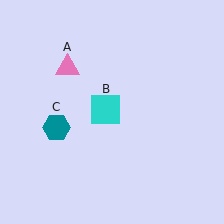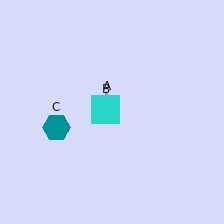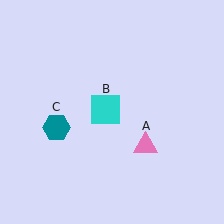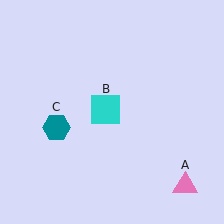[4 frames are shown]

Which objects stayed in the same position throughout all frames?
Cyan square (object B) and teal hexagon (object C) remained stationary.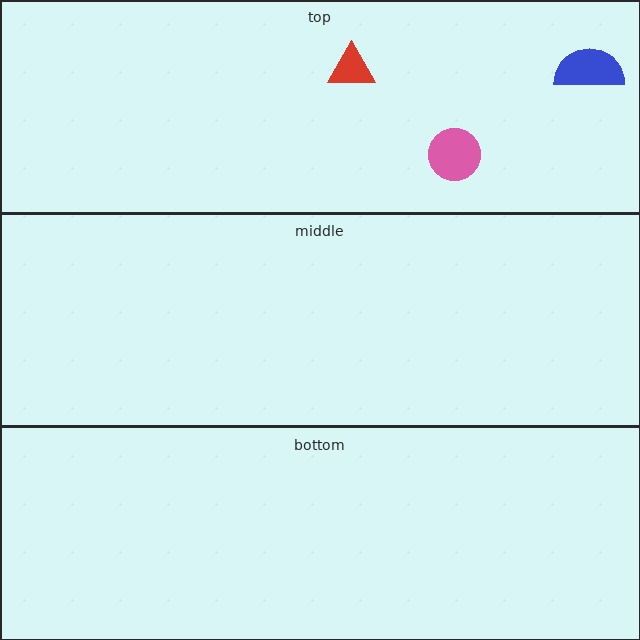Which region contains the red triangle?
The top region.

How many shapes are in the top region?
3.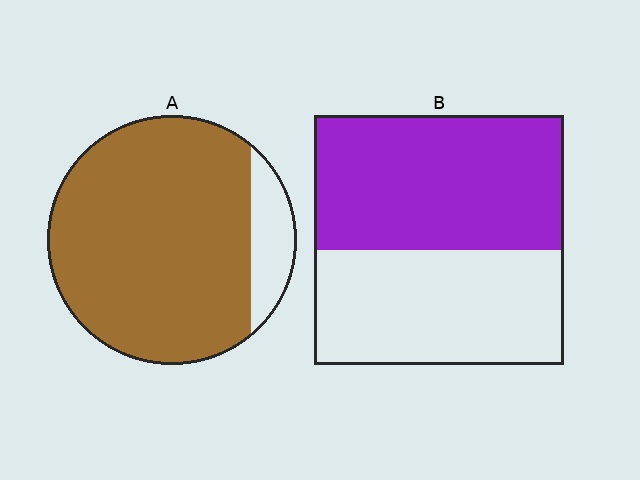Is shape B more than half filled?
Roughly half.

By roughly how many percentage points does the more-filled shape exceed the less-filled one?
By roughly 35 percentage points (A over B).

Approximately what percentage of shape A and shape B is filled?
A is approximately 85% and B is approximately 55%.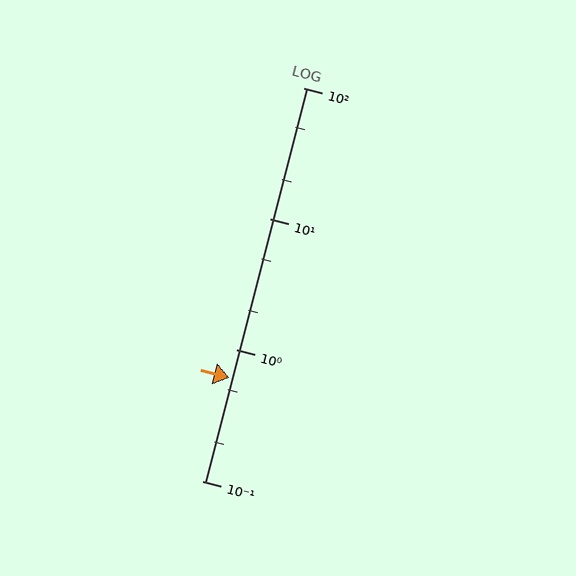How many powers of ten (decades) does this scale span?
The scale spans 3 decades, from 0.1 to 100.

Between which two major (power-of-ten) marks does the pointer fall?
The pointer is between 0.1 and 1.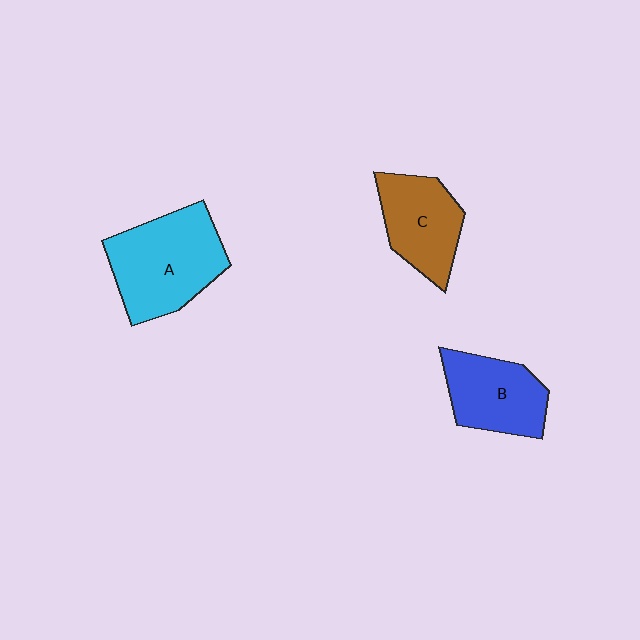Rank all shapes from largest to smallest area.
From largest to smallest: A (cyan), B (blue), C (brown).